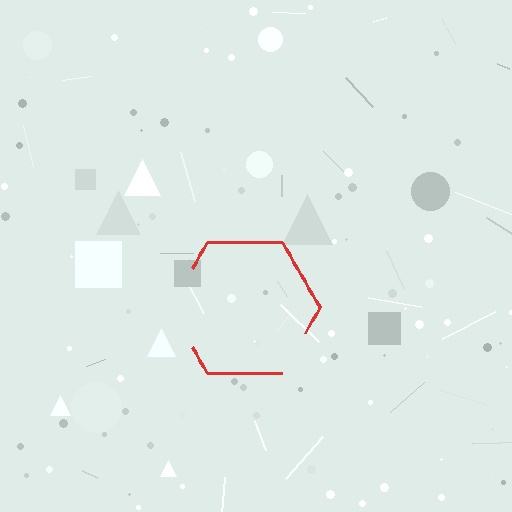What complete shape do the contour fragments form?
The contour fragments form a hexagon.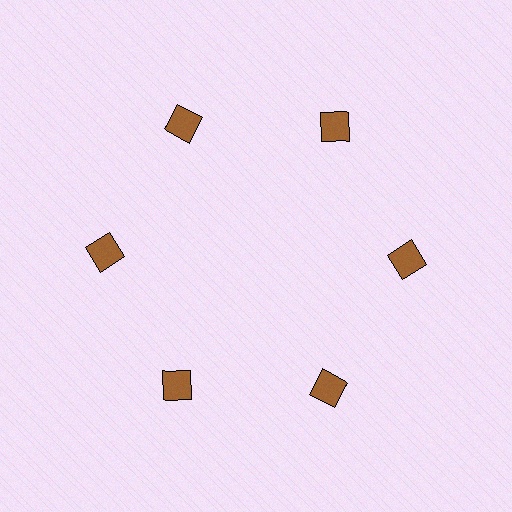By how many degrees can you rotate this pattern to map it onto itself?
The pattern maps onto itself every 60 degrees of rotation.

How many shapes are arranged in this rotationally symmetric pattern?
There are 6 shapes, arranged in 6 groups of 1.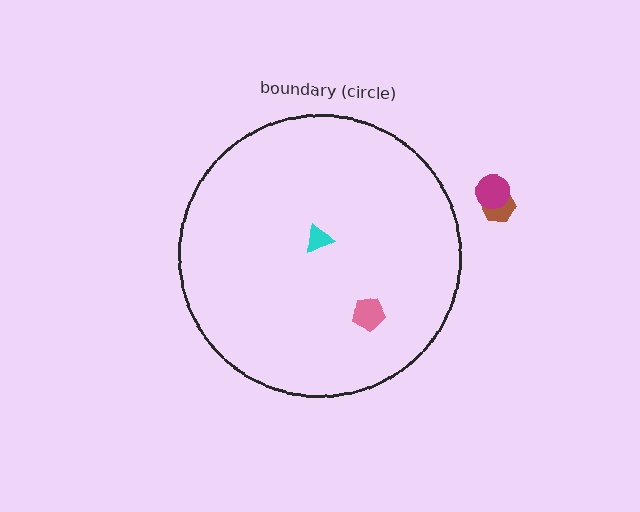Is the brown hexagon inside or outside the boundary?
Outside.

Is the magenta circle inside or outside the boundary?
Outside.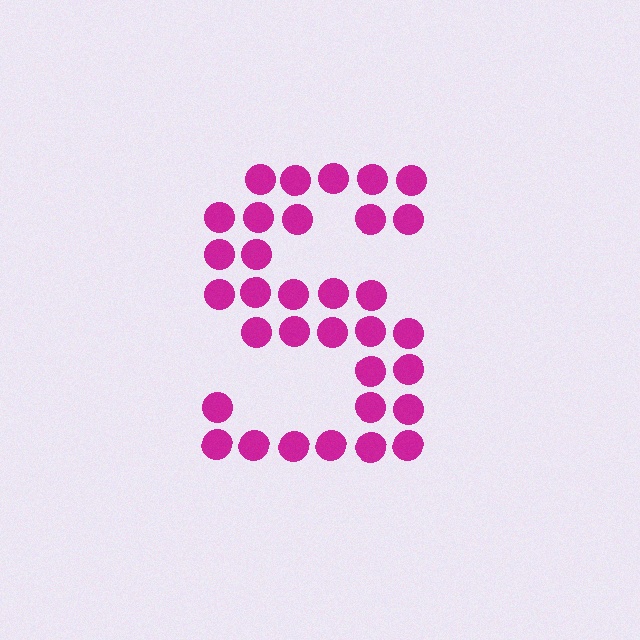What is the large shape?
The large shape is the letter S.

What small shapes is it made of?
It is made of small circles.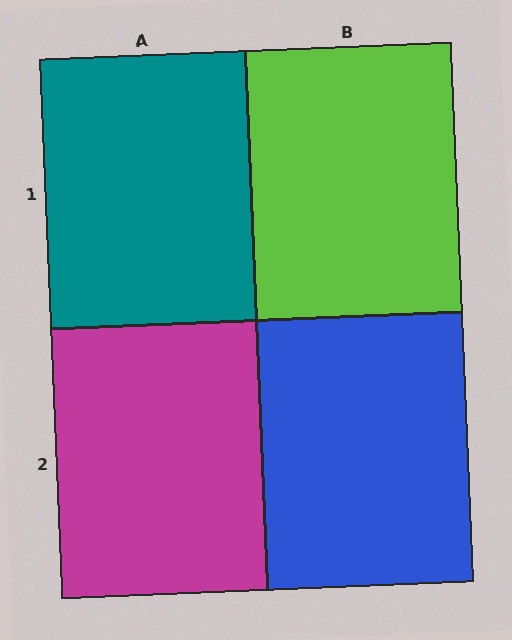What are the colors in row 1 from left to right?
Teal, lime.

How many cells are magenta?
1 cell is magenta.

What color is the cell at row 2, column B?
Blue.